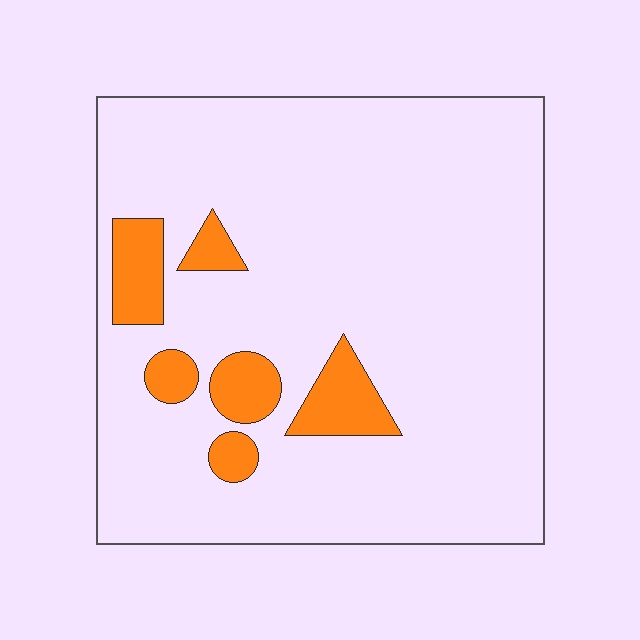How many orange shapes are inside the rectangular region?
6.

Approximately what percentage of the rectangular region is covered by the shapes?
Approximately 10%.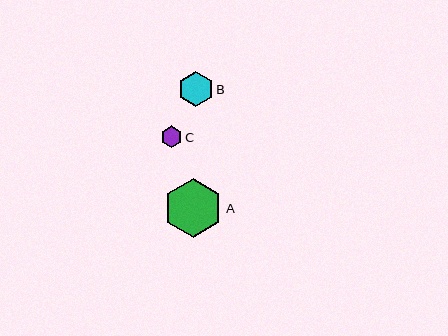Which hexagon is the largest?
Hexagon A is the largest with a size of approximately 59 pixels.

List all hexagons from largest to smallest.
From largest to smallest: A, B, C.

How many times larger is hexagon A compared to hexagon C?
Hexagon A is approximately 2.7 times the size of hexagon C.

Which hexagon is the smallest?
Hexagon C is the smallest with a size of approximately 22 pixels.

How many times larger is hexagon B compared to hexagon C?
Hexagon B is approximately 1.6 times the size of hexagon C.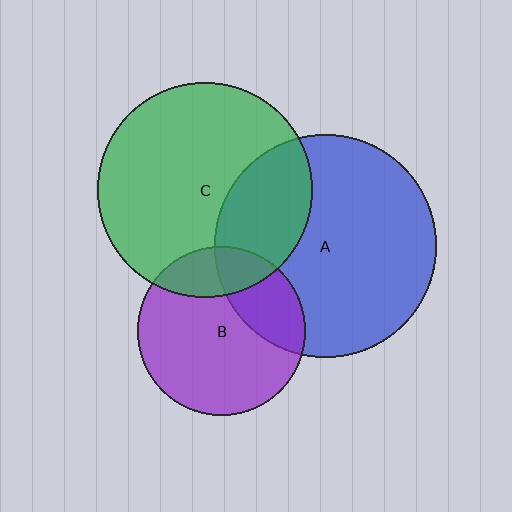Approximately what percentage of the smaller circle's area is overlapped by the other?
Approximately 30%.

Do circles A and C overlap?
Yes.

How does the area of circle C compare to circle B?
Approximately 1.6 times.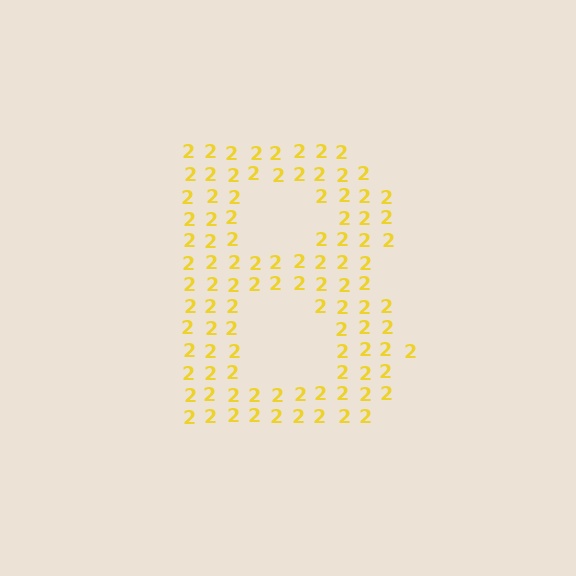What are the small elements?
The small elements are digit 2's.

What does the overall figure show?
The overall figure shows the letter B.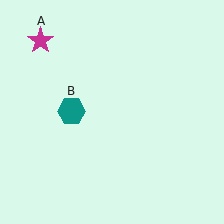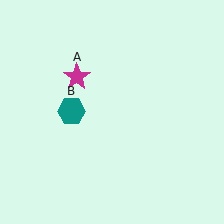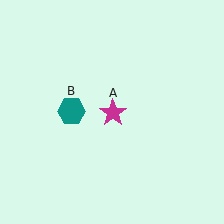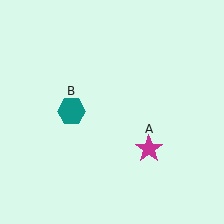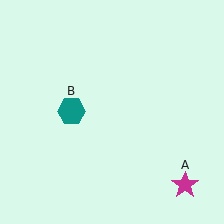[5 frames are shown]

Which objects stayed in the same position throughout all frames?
Teal hexagon (object B) remained stationary.